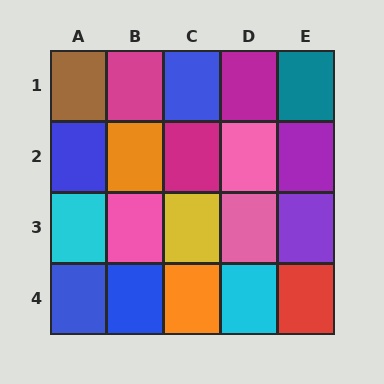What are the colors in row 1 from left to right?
Brown, magenta, blue, magenta, teal.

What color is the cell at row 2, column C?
Magenta.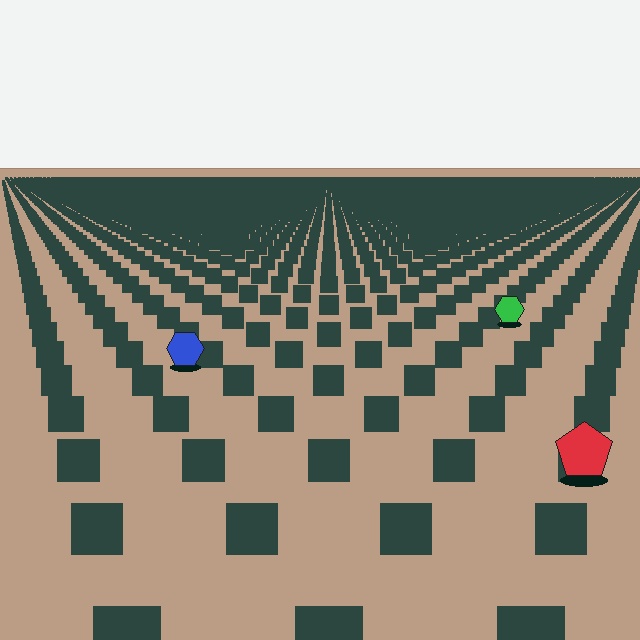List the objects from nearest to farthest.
From nearest to farthest: the red pentagon, the blue hexagon, the green hexagon.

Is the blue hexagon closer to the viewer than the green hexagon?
Yes. The blue hexagon is closer — you can tell from the texture gradient: the ground texture is coarser near it.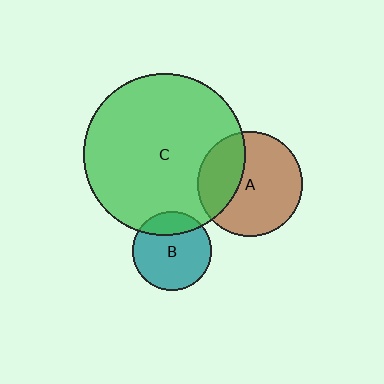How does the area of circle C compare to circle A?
Approximately 2.4 times.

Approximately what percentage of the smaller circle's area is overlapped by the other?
Approximately 20%.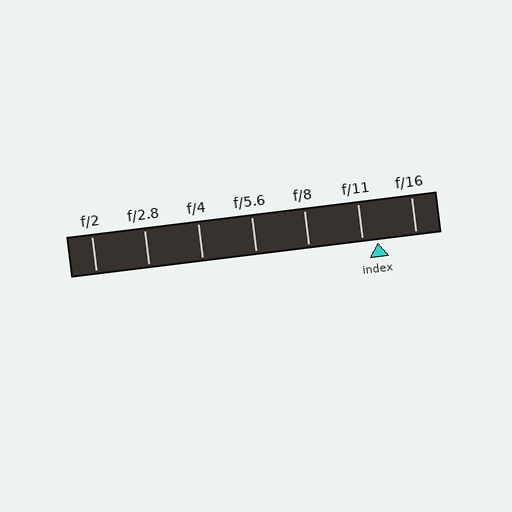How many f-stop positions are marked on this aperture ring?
There are 7 f-stop positions marked.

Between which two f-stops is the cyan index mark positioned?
The index mark is between f/11 and f/16.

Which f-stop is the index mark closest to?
The index mark is closest to f/11.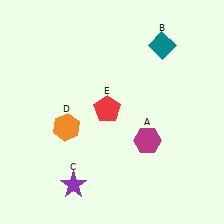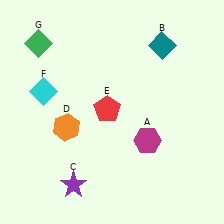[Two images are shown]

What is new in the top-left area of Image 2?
A green diamond (G) was added in the top-left area of Image 2.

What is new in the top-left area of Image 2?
A cyan diamond (F) was added in the top-left area of Image 2.